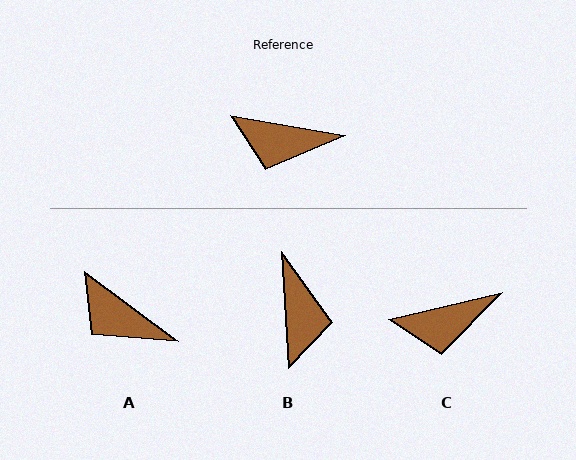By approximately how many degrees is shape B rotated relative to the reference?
Approximately 103 degrees counter-clockwise.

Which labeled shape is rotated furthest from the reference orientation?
B, about 103 degrees away.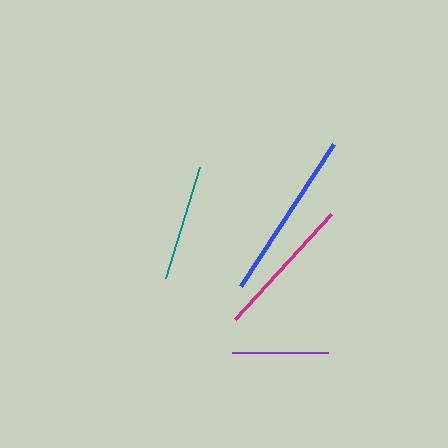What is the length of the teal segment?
The teal segment is approximately 117 pixels long.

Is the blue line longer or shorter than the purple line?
The blue line is longer than the purple line.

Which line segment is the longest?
The blue line is the longest at approximately 169 pixels.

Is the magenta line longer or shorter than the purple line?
The magenta line is longer than the purple line.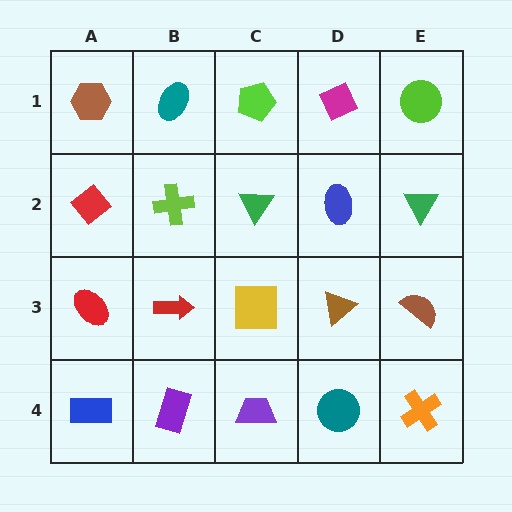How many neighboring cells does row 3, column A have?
3.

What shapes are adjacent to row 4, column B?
A red arrow (row 3, column B), a blue rectangle (row 4, column A), a purple trapezoid (row 4, column C).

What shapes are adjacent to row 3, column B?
A lime cross (row 2, column B), a purple rectangle (row 4, column B), a red ellipse (row 3, column A), a yellow square (row 3, column C).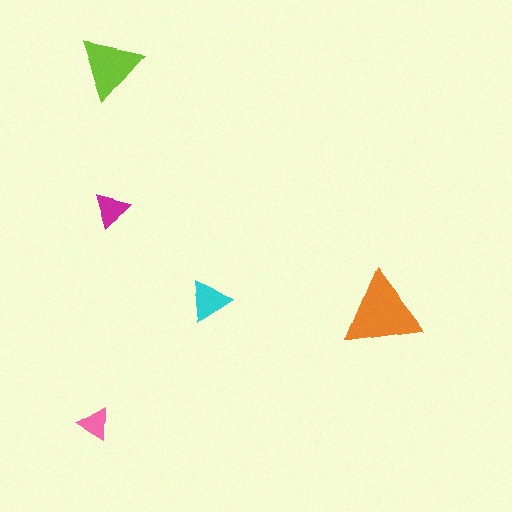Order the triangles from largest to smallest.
the orange one, the lime one, the cyan one, the magenta one, the pink one.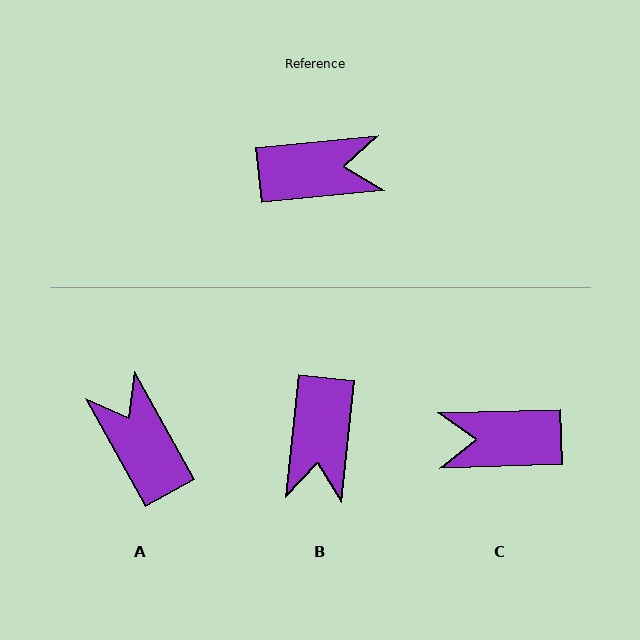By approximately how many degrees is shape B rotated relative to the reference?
Approximately 102 degrees clockwise.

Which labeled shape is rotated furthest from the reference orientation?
C, about 176 degrees away.